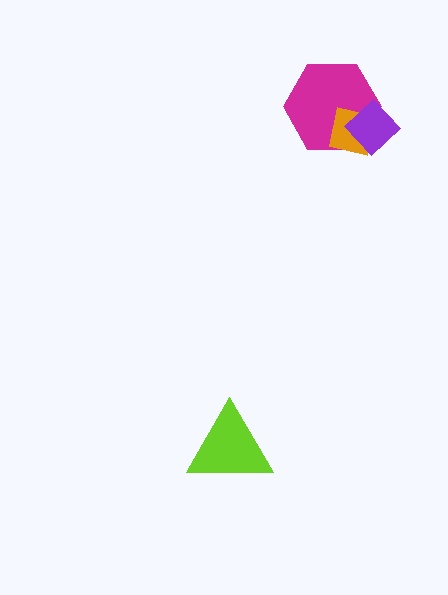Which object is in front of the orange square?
The purple diamond is in front of the orange square.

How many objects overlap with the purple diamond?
2 objects overlap with the purple diamond.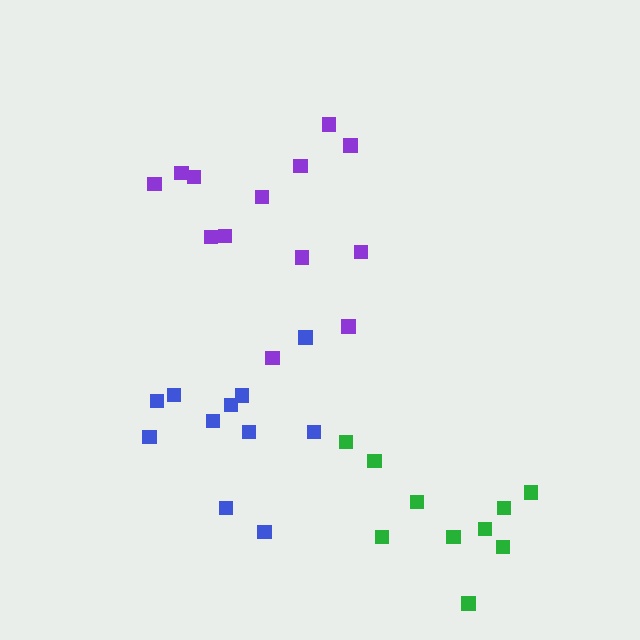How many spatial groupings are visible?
There are 3 spatial groupings.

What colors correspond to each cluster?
The clusters are colored: green, blue, purple.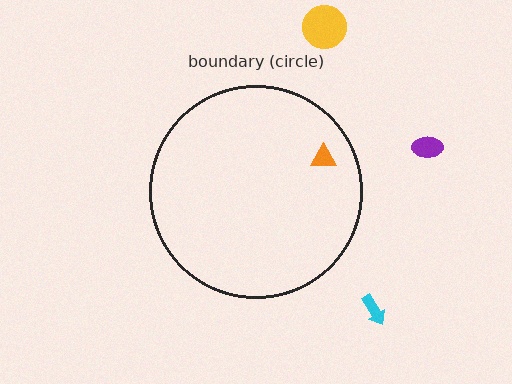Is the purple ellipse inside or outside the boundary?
Outside.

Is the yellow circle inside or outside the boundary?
Outside.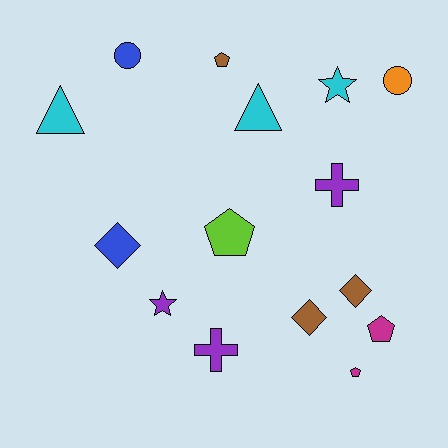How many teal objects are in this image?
There are no teal objects.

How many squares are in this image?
There are no squares.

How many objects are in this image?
There are 15 objects.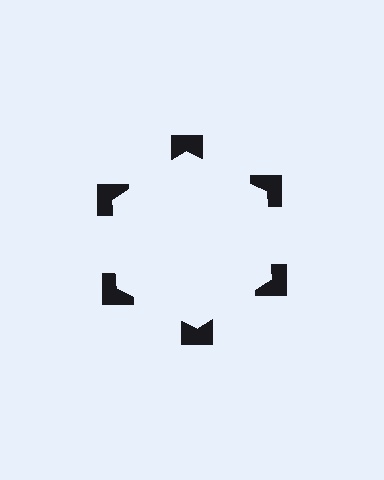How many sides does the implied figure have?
6 sides.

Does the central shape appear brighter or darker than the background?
It typically appears slightly brighter than the background, even though no actual brightness change is drawn.